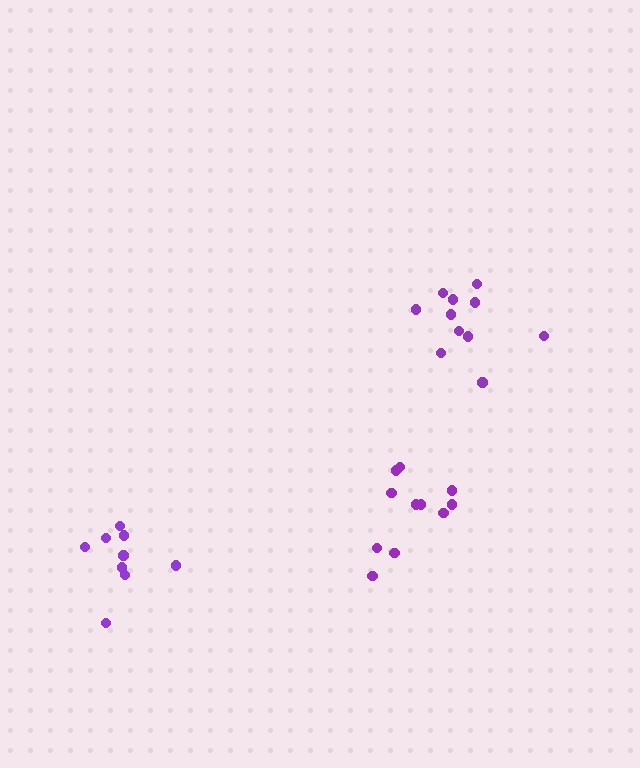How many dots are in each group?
Group 1: 9 dots, Group 2: 11 dots, Group 3: 11 dots (31 total).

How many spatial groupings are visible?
There are 3 spatial groupings.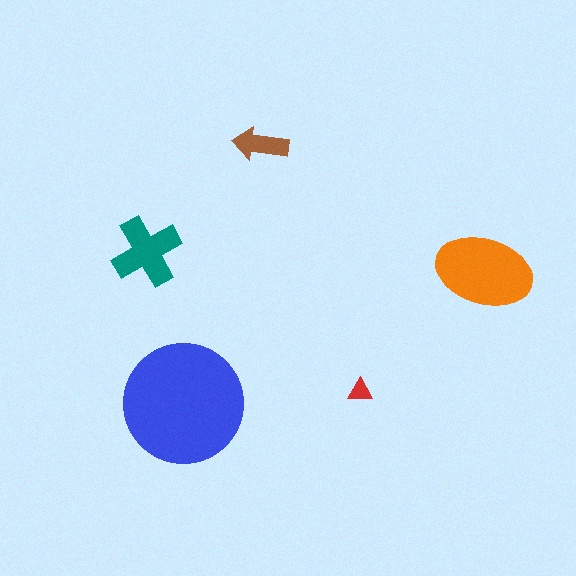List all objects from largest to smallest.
The blue circle, the orange ellipse, the teal cross, the brown arrow, the red triangle.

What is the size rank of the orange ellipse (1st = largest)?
2nd.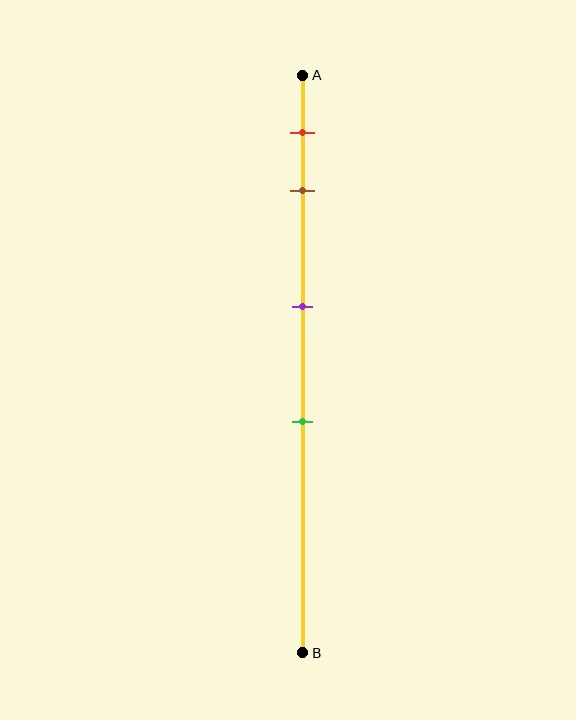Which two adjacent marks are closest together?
The red and brown marks are the closest adjacent pair.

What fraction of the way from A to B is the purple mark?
The purple mark is approximately 40% (0.4) of the way from A to B.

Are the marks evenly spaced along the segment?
No, the marks are not evenly spaced.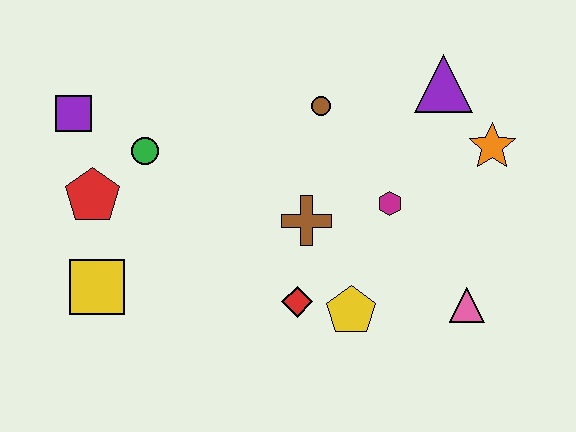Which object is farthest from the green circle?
The pink triangle is farthest from the green circle.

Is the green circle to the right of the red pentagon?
Yes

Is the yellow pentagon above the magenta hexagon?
No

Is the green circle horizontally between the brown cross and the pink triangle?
No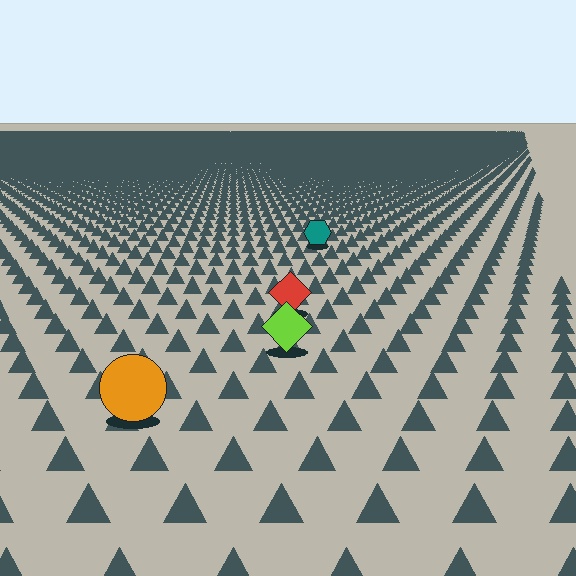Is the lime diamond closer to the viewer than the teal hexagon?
Yes. The lime diamond is closer — you can tell from the texture gradient: the ground texture is coarser near it.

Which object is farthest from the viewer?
The teal hexagon is farthest from the viewer. It appears smaller and the ground texture around it is denser.